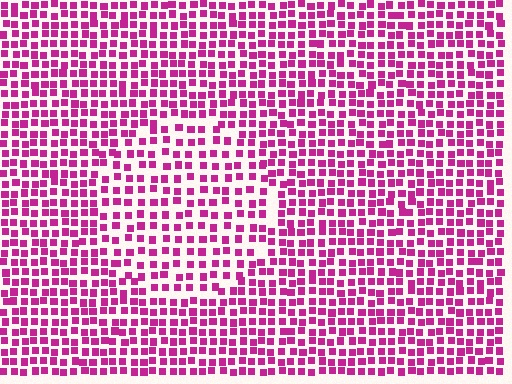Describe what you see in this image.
The image contains small magenta elements arranged at two different densities. A circle-shaped region is visible where the elements are less densely packed than the surrounding area.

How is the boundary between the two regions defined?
The boundary is defined by a change in element density (approximately 1.5x ratio). All elements are the same color, size, and shape.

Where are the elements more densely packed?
The elements are more densely packed outside the circle boundary.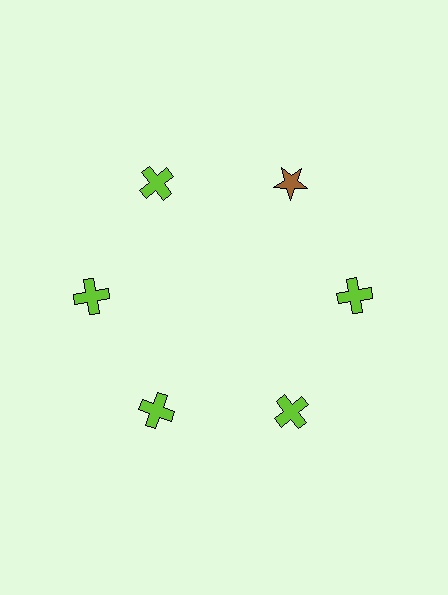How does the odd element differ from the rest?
It differs in both color (brown instead of lime) and shape (star instead of cross).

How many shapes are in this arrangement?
There are 6 shapes arranged in a ring pattern.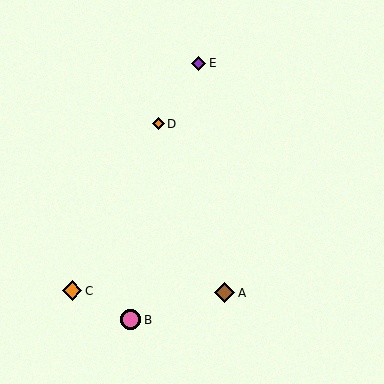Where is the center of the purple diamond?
The center of the purple diamond is at (199, 63).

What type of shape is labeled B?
Shape B is a pink circle.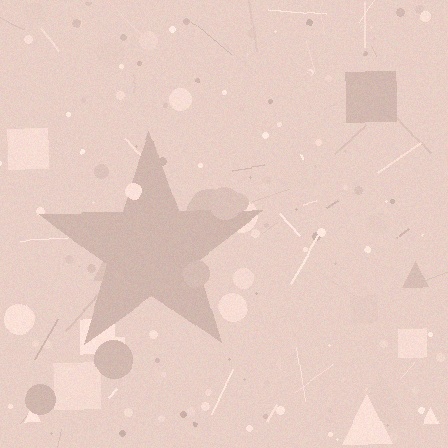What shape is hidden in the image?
A star is hidden in the image.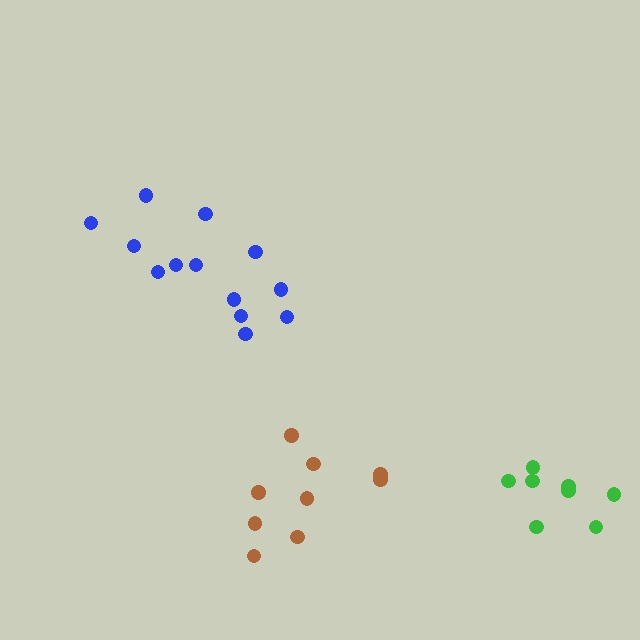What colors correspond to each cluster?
The clusters are colored: blue, green, brown.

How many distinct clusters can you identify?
There are 3 distinct clusters.